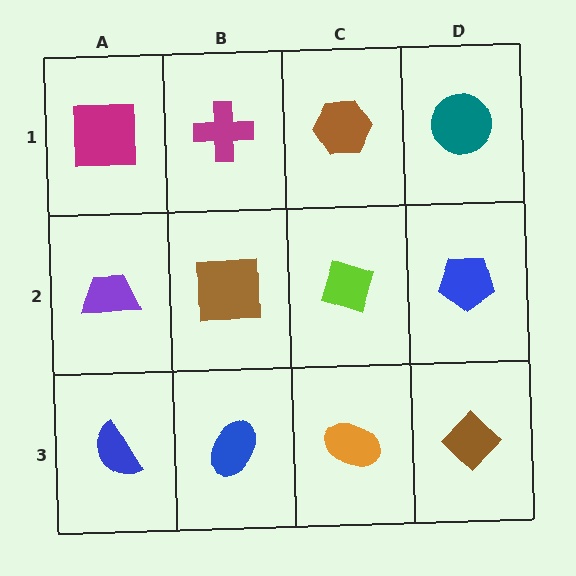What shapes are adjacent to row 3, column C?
A lime diamond (row 2, column C), a blue ellipse (row 3, column B), a brown diamond (row 3, column D).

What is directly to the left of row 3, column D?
An orange ellipse.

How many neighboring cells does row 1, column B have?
3.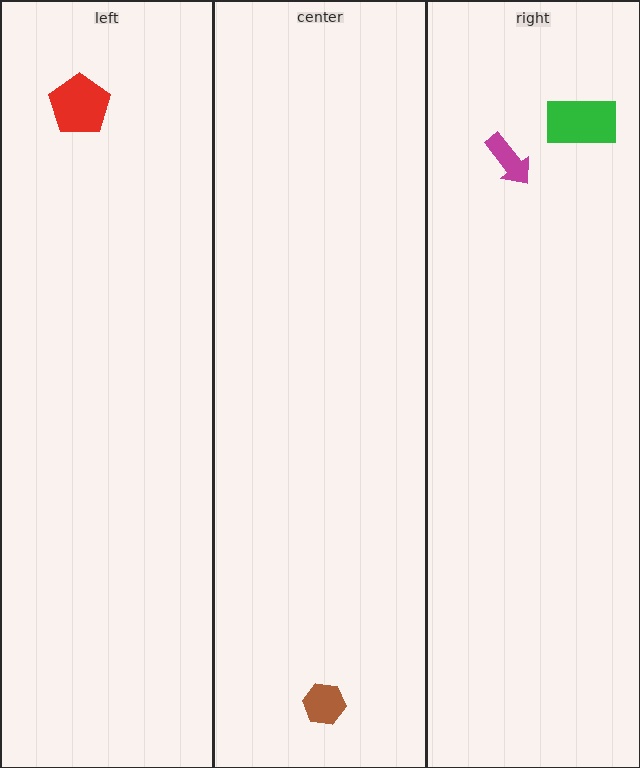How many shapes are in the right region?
2.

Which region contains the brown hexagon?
The center region.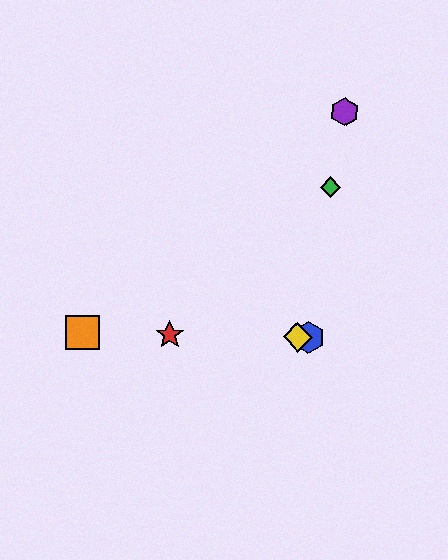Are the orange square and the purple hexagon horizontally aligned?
No, the orange square is at y≈333 and the purple hexagon is at y≈112.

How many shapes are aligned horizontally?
4 shapes (the red star, the blue hexagon, the yellow diamond, the orange square) are aligned horizontally.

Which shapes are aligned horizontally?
The red star, the blue hexagon, the yellow diamond, the orange square are aligned horizontally.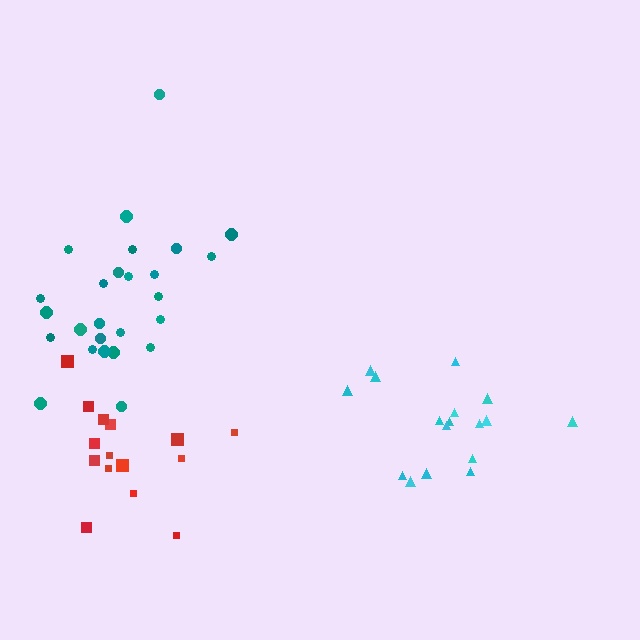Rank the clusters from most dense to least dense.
cyan, red, teal.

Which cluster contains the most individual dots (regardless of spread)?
Teal (26).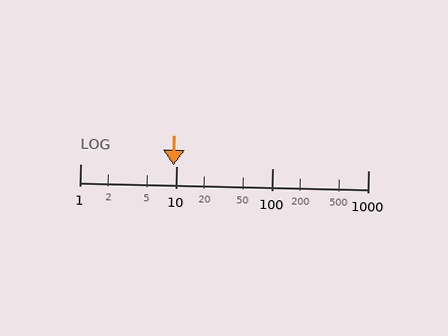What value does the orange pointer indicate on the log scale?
The pointer indicates approximately 9.4.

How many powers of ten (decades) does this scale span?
The scale spans 3 decades, from 1 to 1000.